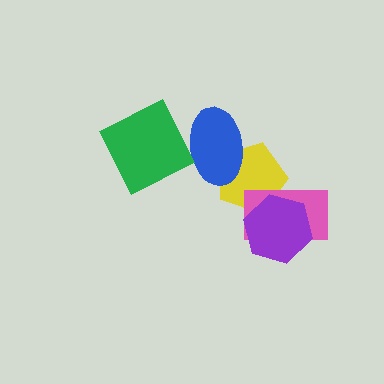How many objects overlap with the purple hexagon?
2 objects overlap with the purple hexagon.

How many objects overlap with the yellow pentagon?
3 objects overlap with the yellow pentagon.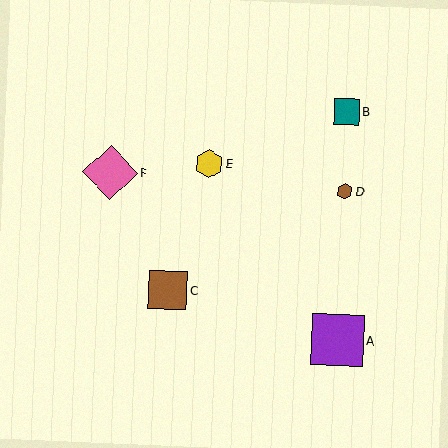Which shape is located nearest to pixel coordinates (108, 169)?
The pink diamond (labeled F) at (110, 172) is nearest to that location.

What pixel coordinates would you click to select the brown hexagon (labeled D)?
Click at (345, 191) to select the brown hexagon D.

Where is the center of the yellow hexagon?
The center of the yellow hexagon is at (209, 164).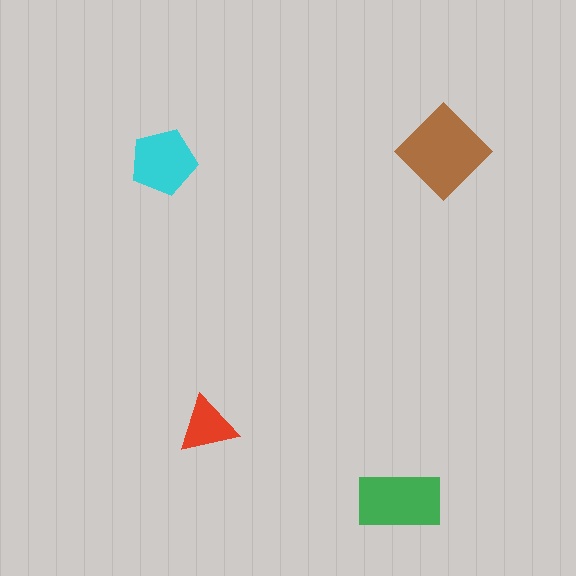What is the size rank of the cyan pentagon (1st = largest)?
3rd.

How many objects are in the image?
There are 4 objects in the image.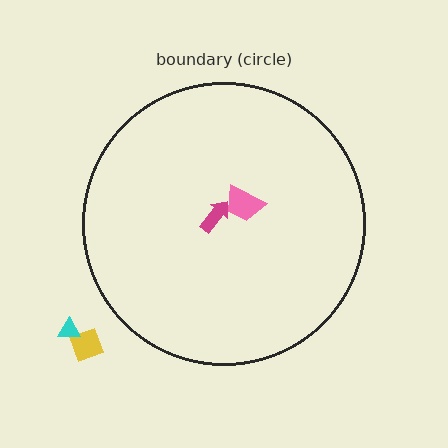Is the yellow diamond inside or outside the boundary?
Outside.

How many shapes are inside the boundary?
2 inside, 2 outside.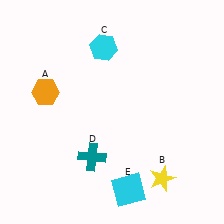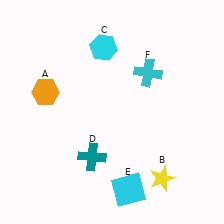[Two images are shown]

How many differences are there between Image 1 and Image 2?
There is 1 difference between the two images.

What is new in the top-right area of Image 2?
A cyan cross (F) was added in the top-right area of Image 2.